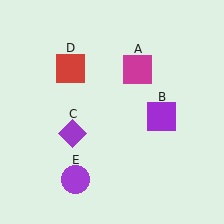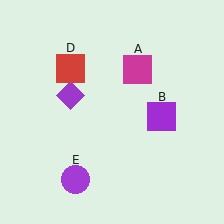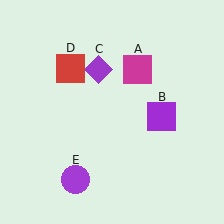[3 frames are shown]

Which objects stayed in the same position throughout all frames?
Magenta square (object A) and purple square (object B) and red square (object D) and purple circle (object E) remained stationary.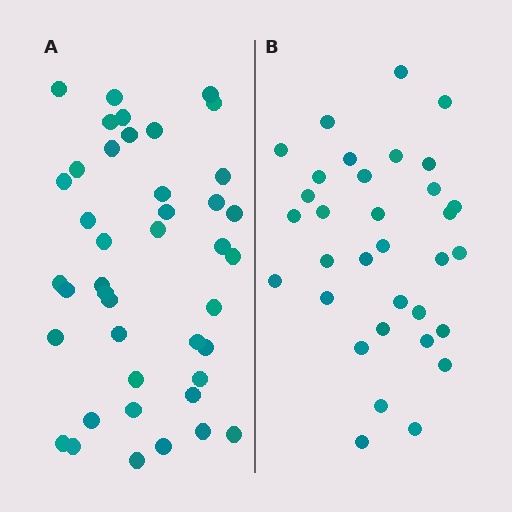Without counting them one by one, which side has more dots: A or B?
Region A (the left region) has more dots.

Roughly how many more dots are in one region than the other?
Region A has roughly 8 or so more dots than region B.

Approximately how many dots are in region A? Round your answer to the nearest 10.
About 40 dots. (The exact count is 42, which rounds to 40.)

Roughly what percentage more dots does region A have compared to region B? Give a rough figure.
About 25% more.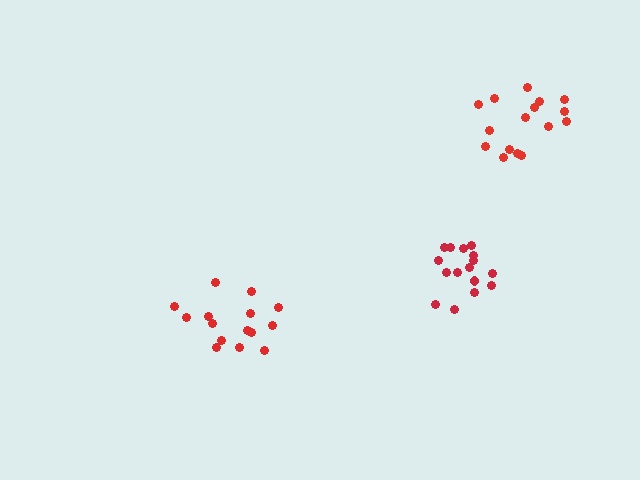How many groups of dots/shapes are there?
There are 3 groups.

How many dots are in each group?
Group 1: 15 dots, Group 2: 16 dots, Group 3: 16 dots (47 total).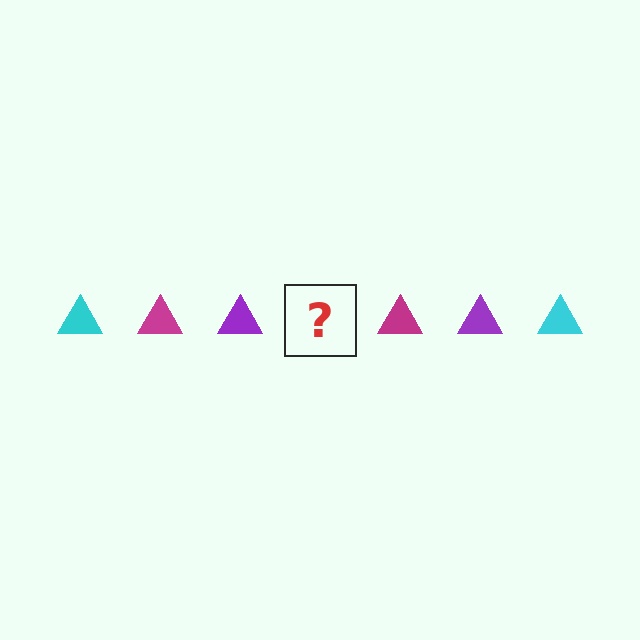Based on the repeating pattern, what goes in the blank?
The blank should be a cyan triangle.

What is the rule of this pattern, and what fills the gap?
The rule is that the pattern cycles through cyan, magenta, purple triangles. The gap should be filled with a cyan triangle.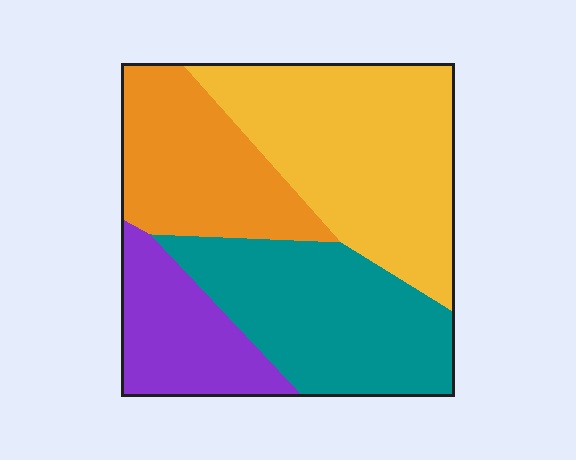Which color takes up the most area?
Yellow, at roughly 35%.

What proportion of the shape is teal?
Teal takes up about one quarter (1/4) of the shape.